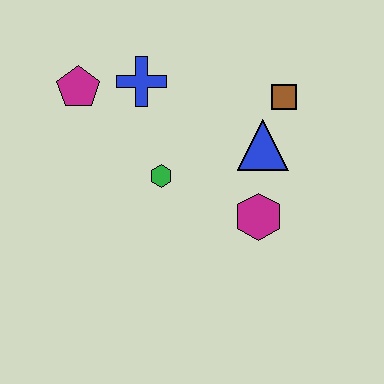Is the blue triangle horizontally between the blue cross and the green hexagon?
No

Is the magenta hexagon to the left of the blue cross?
No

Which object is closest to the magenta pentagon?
The blue cross is closest to the magenta pentagon.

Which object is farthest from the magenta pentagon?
The magenta hexagon is farthest from the magenta pentagon.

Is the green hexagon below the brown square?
Yes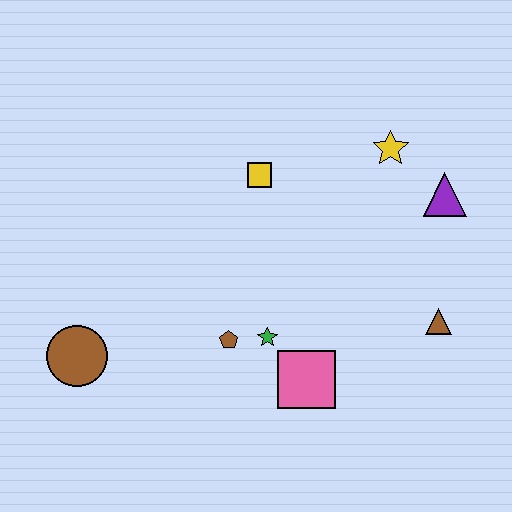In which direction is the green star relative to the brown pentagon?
The green star is to the right of the brown pentagon.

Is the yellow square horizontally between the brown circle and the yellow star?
Yes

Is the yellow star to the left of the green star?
No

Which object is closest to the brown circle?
The brown pentagon is closest to the brown circle.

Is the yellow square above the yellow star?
No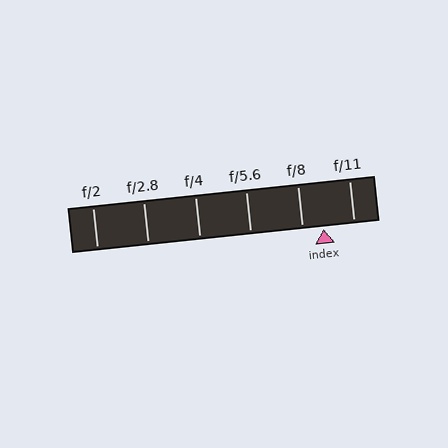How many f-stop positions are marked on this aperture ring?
There are 6 f-stop positions marked.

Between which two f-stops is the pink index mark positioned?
The index mark is between f/8 and f/11.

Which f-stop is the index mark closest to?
The index mark is closest to f/8.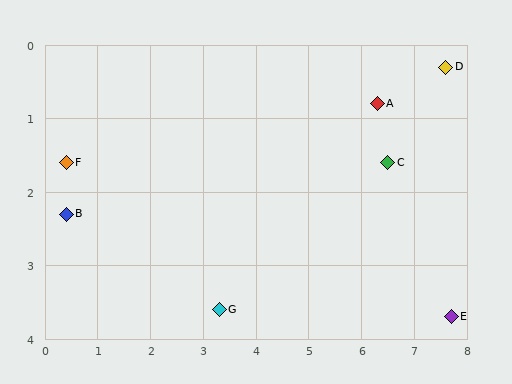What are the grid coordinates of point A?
Point A is at approximately (6.3, 0.8).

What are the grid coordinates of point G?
Point G is at approximately (3.3, 3.6).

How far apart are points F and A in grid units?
Points F and A are about 6.0 grid units apart.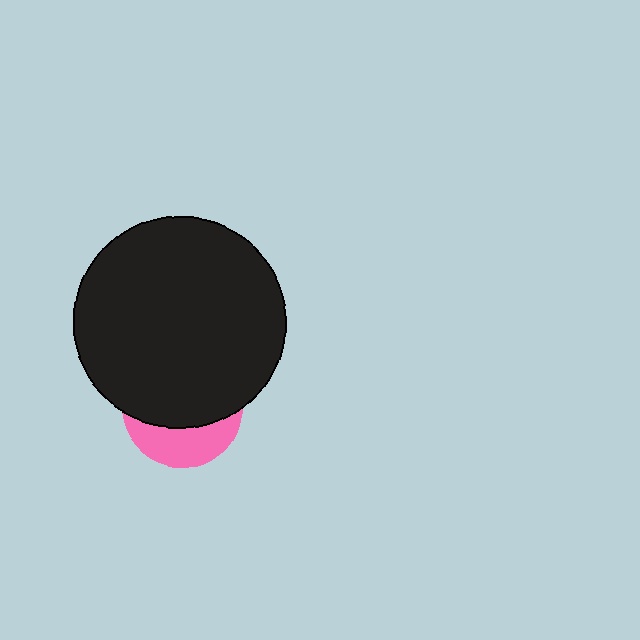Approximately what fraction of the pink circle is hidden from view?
Roughly 66% of the pink circle is hidden behind the black circle.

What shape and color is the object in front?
The object in front is a black circle.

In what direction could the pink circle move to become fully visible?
The pink circle could move down. That would shift it out from behind the black circle entirely.